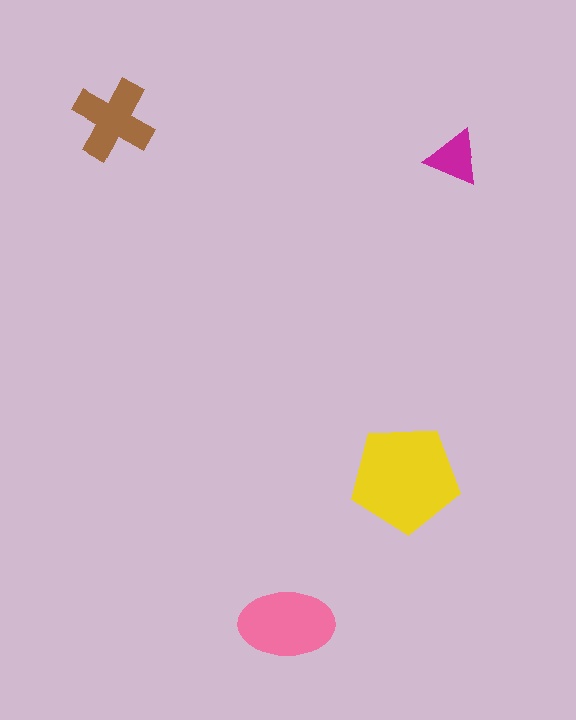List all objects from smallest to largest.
The magenta triangle, the brown cross, the pink ellipse, the yellow pentagon.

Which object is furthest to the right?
The magenta triangle is rightmost.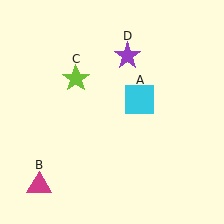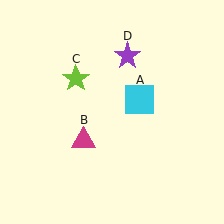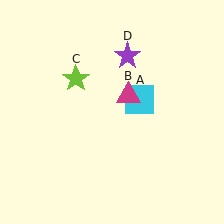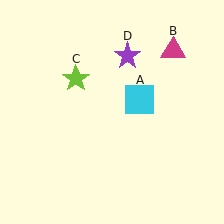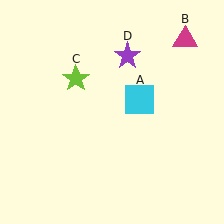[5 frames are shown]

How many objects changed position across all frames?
1 object changed position: magenta triangle (object B).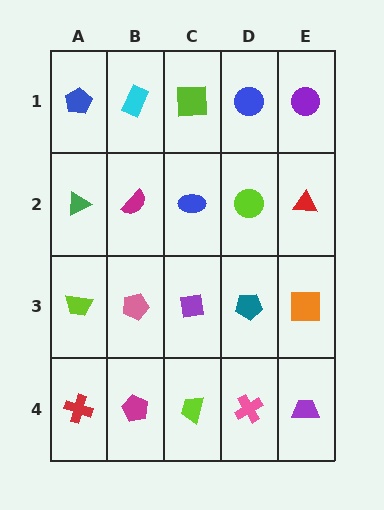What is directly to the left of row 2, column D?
A blue ellipse.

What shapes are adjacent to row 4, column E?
An orange square (row 3, column E), a pink cross (row 4, column D).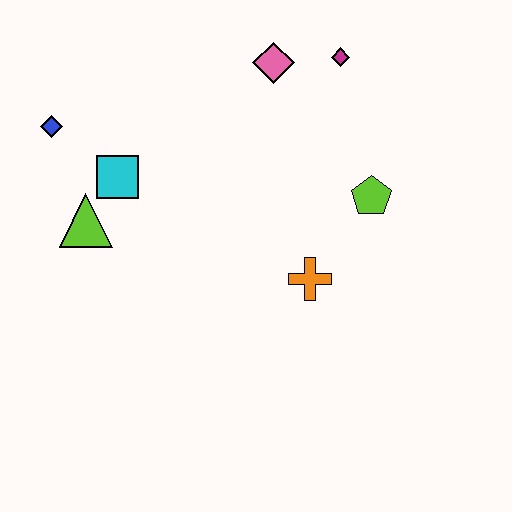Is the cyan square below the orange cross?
No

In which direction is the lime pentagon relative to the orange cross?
The lime pentagon is above the orange cross.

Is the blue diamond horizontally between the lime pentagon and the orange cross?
No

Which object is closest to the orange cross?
The lime pentagon is closest to the orange cross.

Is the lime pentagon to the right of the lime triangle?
Yes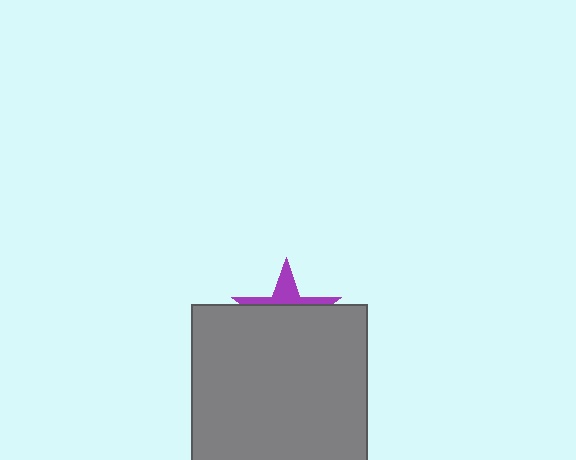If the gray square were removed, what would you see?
You would see the complete purple star.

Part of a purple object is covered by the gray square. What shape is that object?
It is a star.